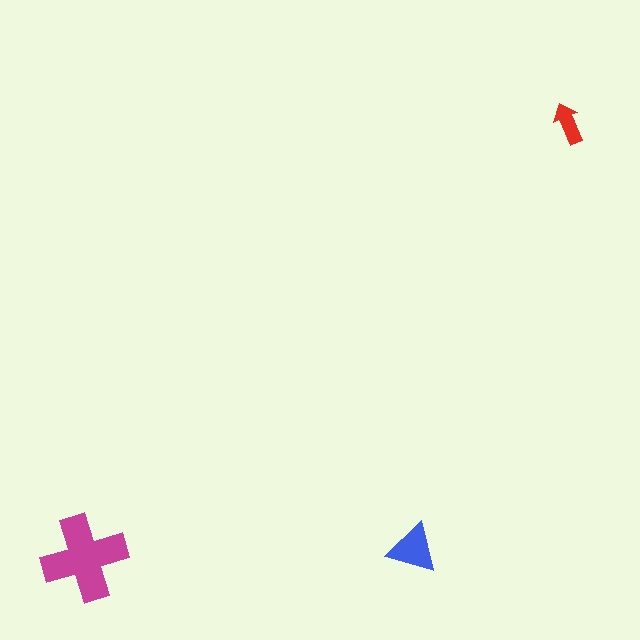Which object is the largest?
The magenta cross.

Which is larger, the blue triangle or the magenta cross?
The magenta cross.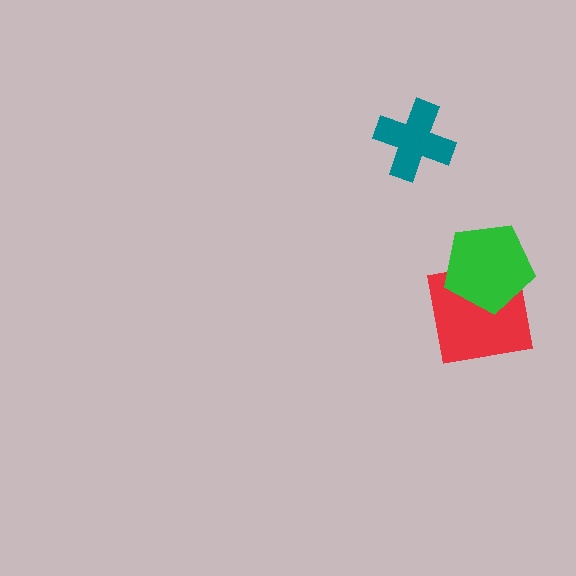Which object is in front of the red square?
The green pentagon is in front of the red square.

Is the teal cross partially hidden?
No, no other shape covers it.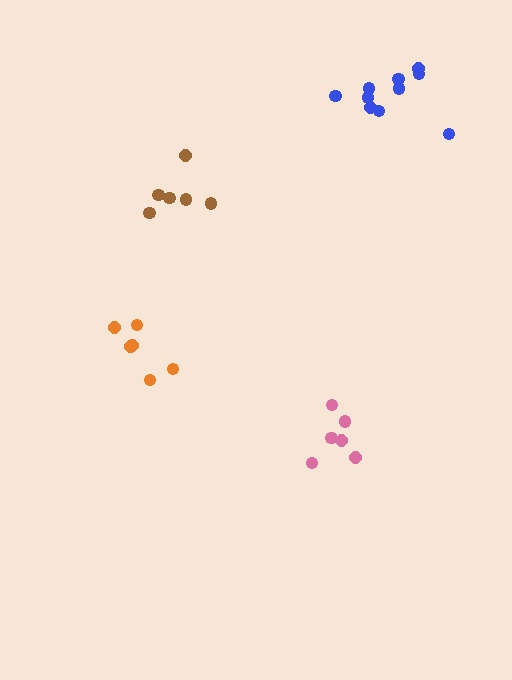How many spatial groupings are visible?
There are 4 spatial groupings.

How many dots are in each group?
Group 1: 6 dots, Group 2: 6 dots, Group 3: 10 dots, Group 4: 6 dots (28 total).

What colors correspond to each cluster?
The clusters are colored: orange, pink, blue, brown.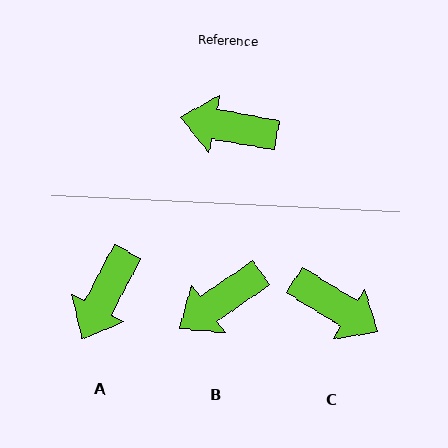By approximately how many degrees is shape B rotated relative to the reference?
Approximately 45 degrees counter-clockwise.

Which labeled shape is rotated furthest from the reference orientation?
C, about 159 degrees away.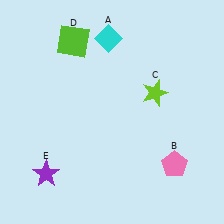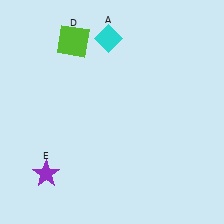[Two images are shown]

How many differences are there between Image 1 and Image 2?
There are 2 differences between the two images.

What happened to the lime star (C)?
The lime star (C) was removed in Image 2. It was in the top-right area of Image 1.